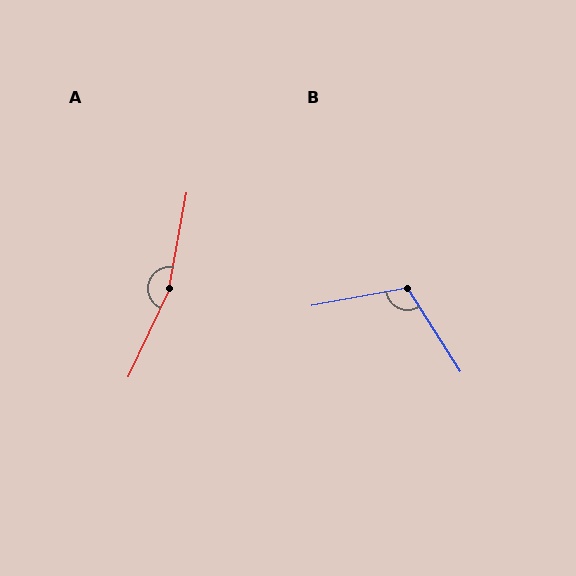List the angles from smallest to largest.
B (112°), A (165°).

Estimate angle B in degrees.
Approximately 112 degrees.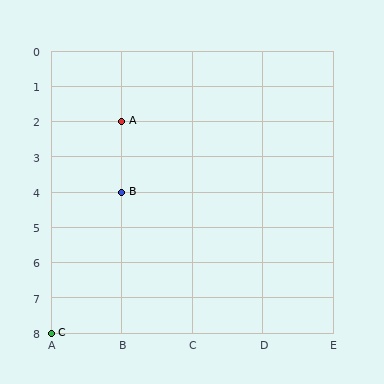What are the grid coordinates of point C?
Point C is at grid coordinates (A, 8).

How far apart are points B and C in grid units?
Points B and C are 1 column and 4 rows apart (about 4.1 grid units diagonally).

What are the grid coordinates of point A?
Point A is at grid coordinates (B, 2).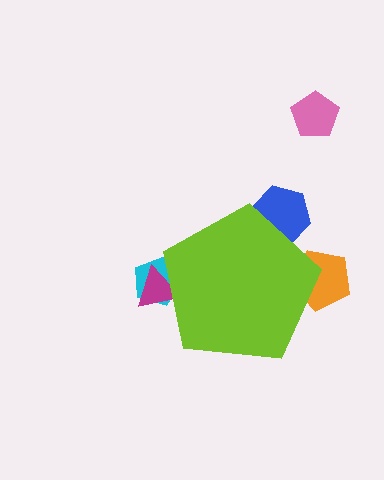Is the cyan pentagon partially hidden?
Yes, the cyan pentagon is partially hidden behind the lime pentagon.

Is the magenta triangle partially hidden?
Yes, the magenta triangle is partially hidden behind the lime pentagon.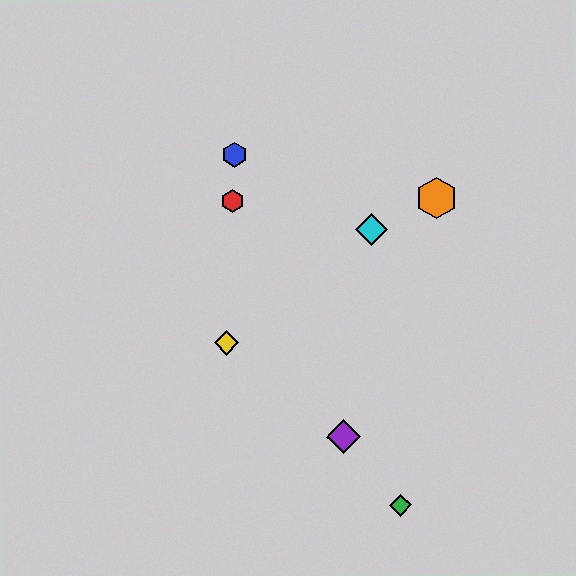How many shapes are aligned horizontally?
2 shapes (the red hexagon, the orange hexagon) are aligned horizontally.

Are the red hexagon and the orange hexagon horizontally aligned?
Yes, both are at y≈201.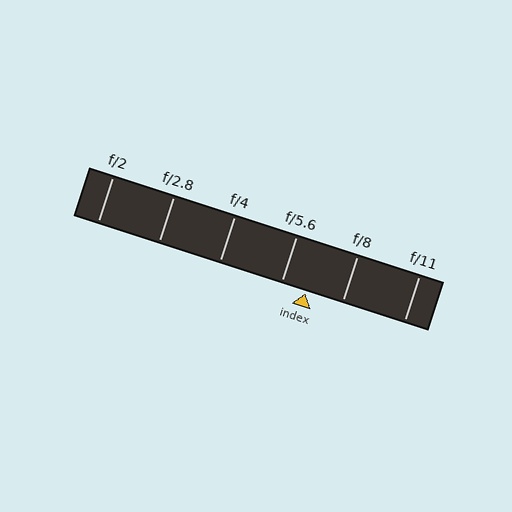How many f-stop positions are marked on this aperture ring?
There are 6 f-stop positions marked.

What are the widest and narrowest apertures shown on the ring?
The widest aperture shown is f/2 and the narrowest is f/11.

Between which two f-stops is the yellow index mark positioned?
The index mark is between f/5.6 and f/8.